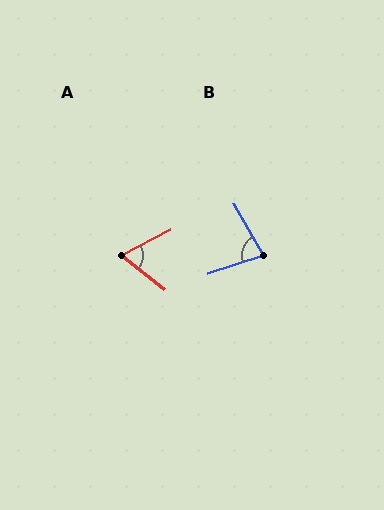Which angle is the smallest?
A, at approximately 66 degrees.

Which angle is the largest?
B, at approximately 79 degrees.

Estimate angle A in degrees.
Approximately 66 degrees.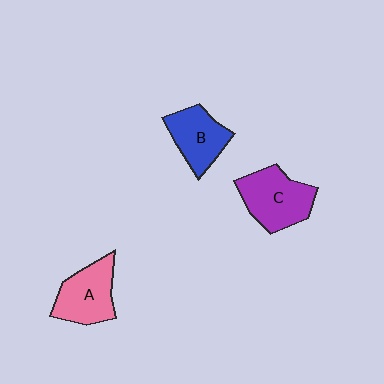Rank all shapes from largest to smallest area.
From largest to smallest: C (purple), A (pink), B (blue).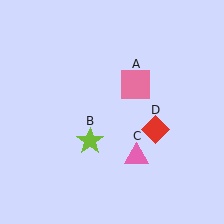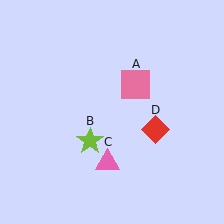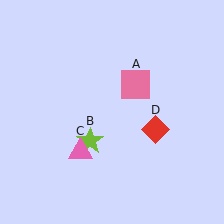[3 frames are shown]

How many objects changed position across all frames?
1 object changed position: pink triangle (object C).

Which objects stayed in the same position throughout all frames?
Pink square (object A) and lime star (object B) and red diamond (object D) remained stationary.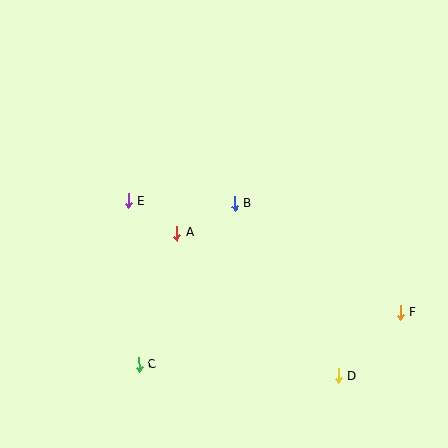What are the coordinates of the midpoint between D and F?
The midpoint between D and F is at (369, 344).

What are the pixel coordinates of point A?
Point A is at (177, 233).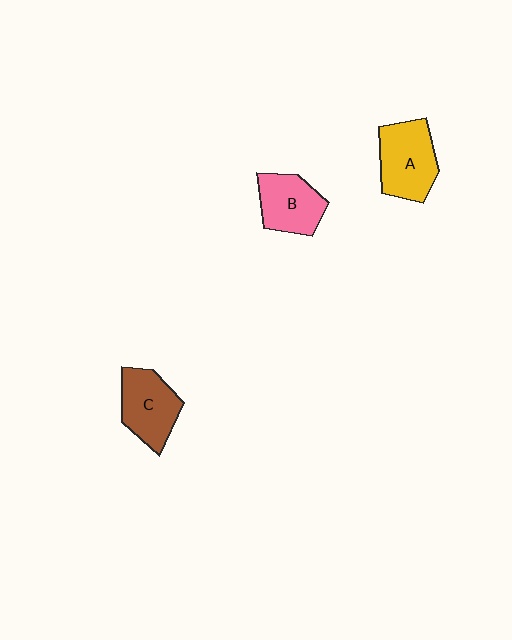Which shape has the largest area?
Shape A (yellow).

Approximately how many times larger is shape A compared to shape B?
Approximately 1.2 times.